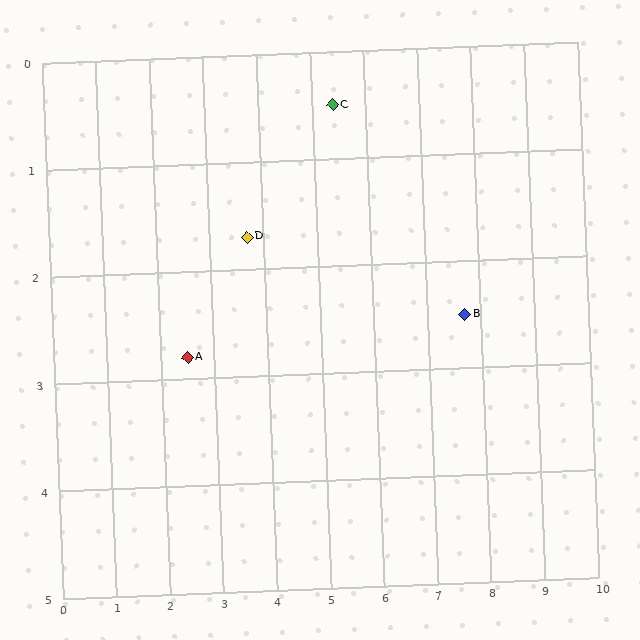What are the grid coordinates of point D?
Point D is at approximately (3.7, 1.7).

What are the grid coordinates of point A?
Point A is at approximately (2.5, 2.8).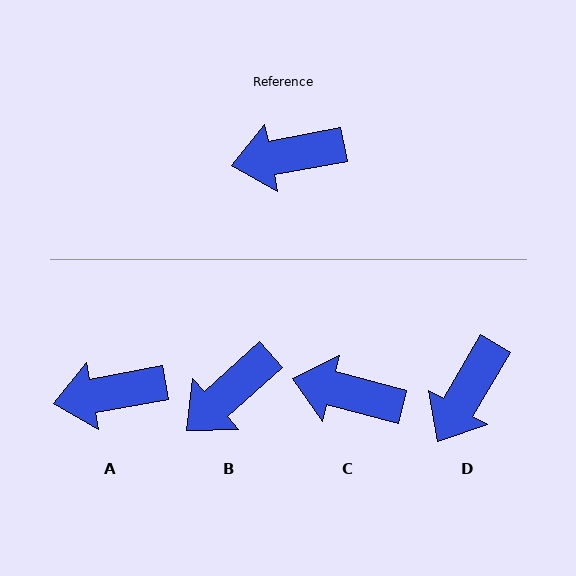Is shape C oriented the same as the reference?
No, it is off by about 25 degrees.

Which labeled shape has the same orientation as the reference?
A.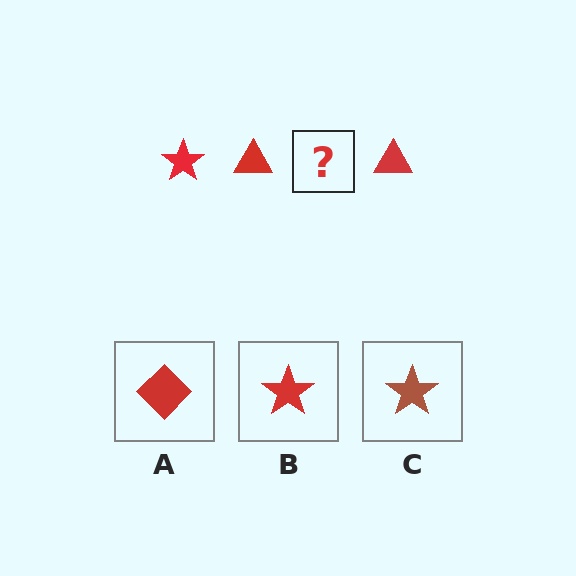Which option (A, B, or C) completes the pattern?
B.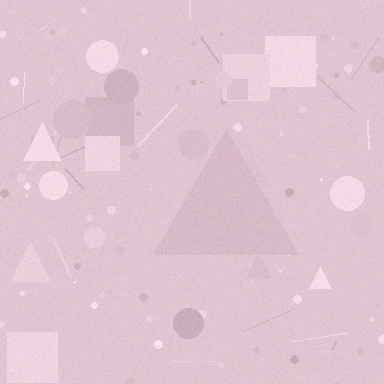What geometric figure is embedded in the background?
A triangle is embedded in the background.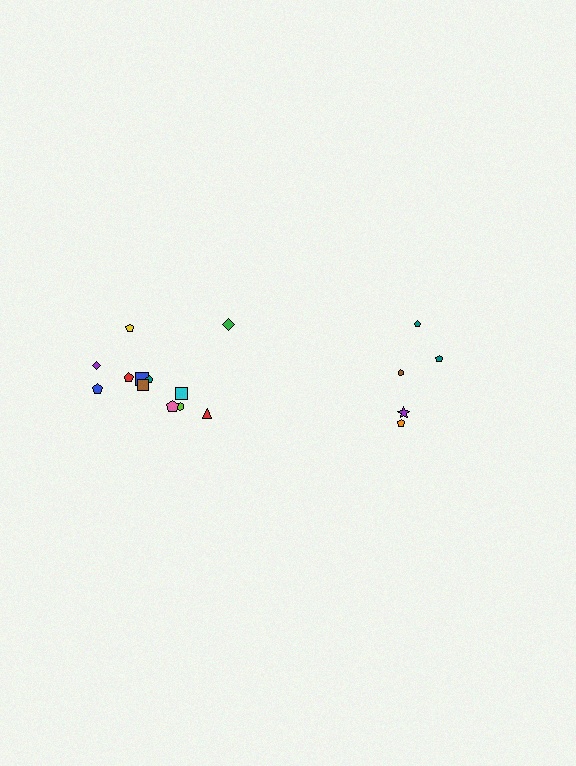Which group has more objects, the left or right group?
The left group.